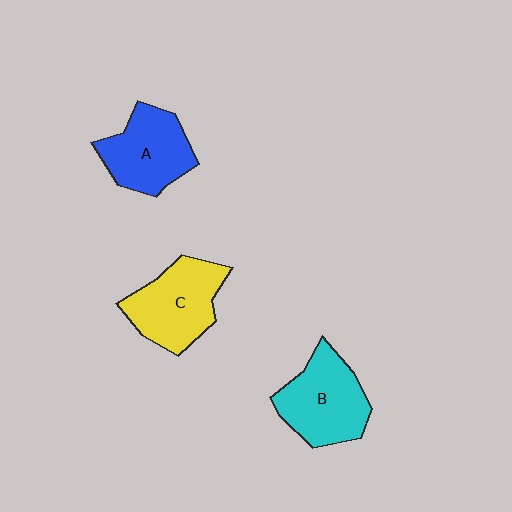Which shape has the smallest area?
Shape A (blue).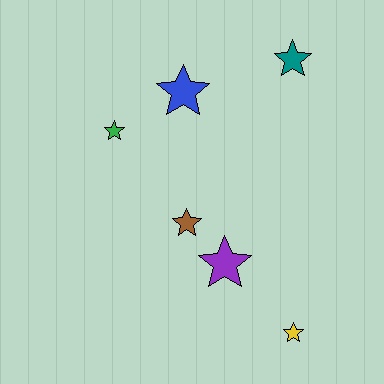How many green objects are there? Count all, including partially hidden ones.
There is 1 green object.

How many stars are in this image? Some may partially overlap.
There are 6 stars.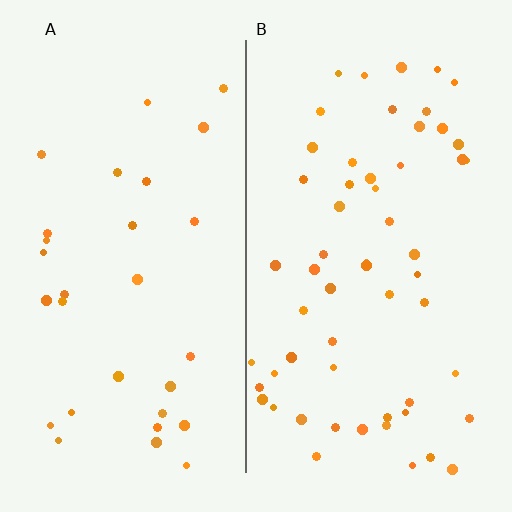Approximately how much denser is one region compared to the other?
Approximately 1.9× — region B over region A.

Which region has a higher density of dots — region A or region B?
B (the right).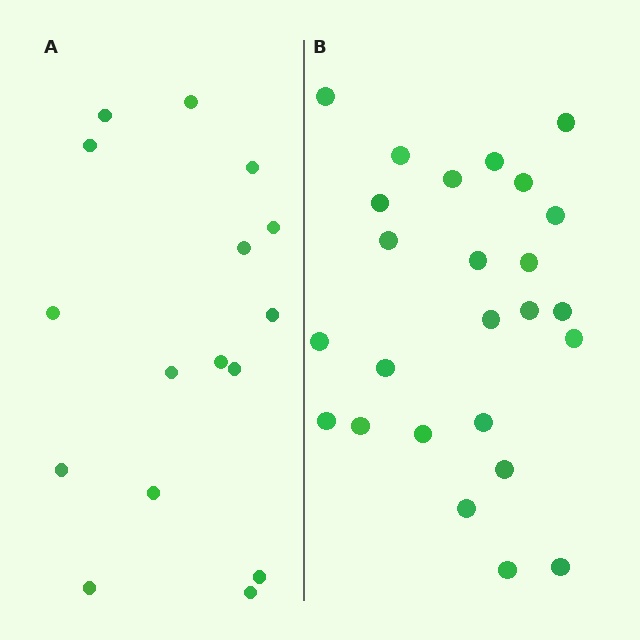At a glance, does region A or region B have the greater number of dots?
Region B (the right region) has more dots.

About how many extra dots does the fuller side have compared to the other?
Region B has roughly 8 or so more dots than region A.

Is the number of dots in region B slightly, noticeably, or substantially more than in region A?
Region B has substantially more. The ratio is roughly 1.6 to 1.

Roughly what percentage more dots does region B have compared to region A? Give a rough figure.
About 55% more.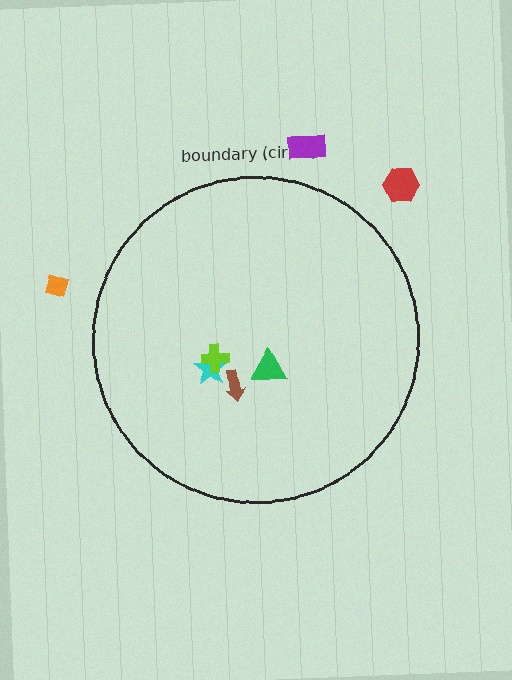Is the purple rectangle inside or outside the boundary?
Outside.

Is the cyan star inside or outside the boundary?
Inside.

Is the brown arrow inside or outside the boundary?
Inside.